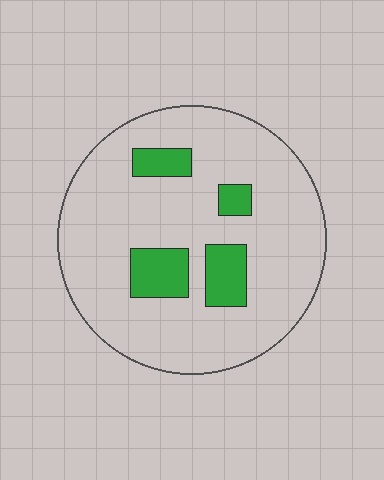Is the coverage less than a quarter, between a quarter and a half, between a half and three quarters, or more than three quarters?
Less than a quarter.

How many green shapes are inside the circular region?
4.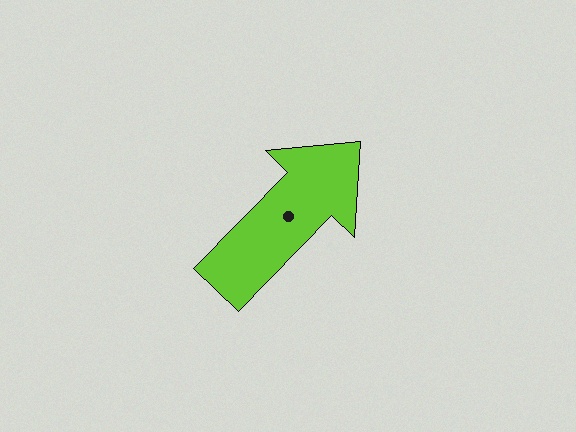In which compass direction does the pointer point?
Northeast.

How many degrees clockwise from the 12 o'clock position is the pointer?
Approximately 44 degrees.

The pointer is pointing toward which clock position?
Roughly 1 o'clock.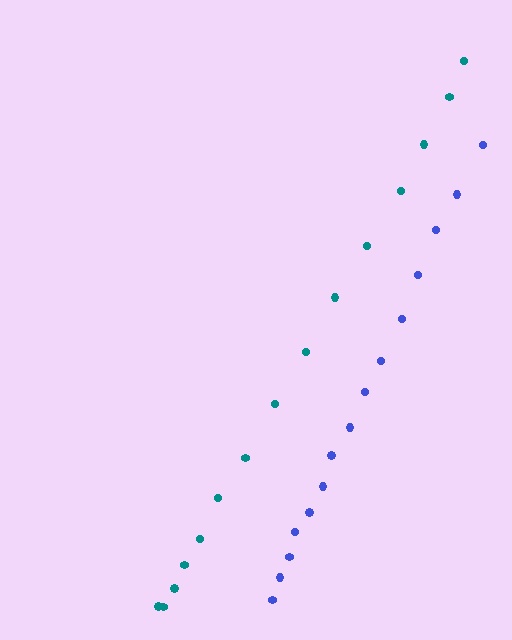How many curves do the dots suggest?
There are 2 distinct paths.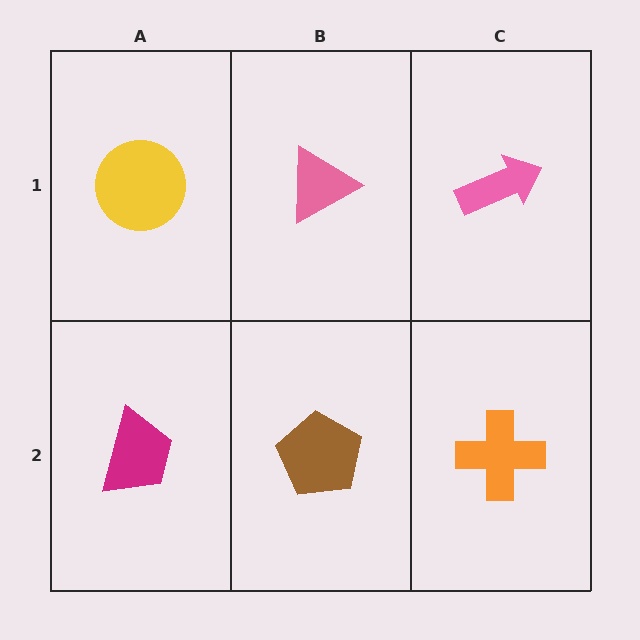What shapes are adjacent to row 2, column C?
A pink arrow (row 1, column C), a brown pentagon (row 2, column B).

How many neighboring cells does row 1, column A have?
2.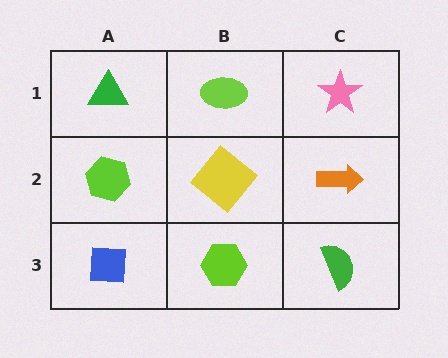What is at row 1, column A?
A green triangle.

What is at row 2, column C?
An orange arrow.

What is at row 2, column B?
A yellow diamond.